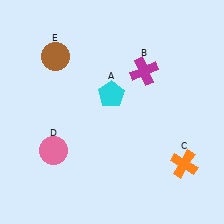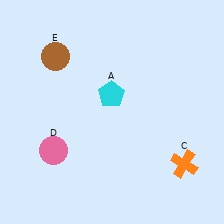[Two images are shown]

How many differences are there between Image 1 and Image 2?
There is 1 difference between the two images.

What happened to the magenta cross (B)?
The magenta cross (B) was removed in Image 2. It was in the top-right area of Image 1.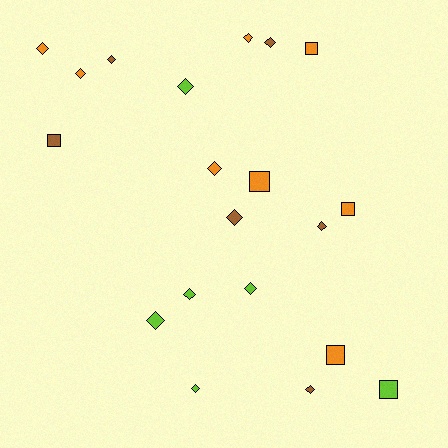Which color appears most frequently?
Orange, with 8 objects.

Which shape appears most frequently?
Diamond, with 14 objects.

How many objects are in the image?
There are 20 objects.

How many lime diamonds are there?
There are 5 lime diamonds.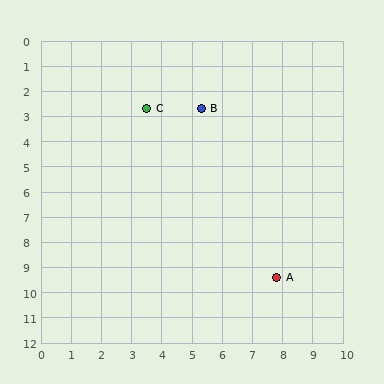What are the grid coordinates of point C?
Point C is at approximately (3.5, 2.7).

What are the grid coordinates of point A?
Point A is at approximately (7.8, 9.4).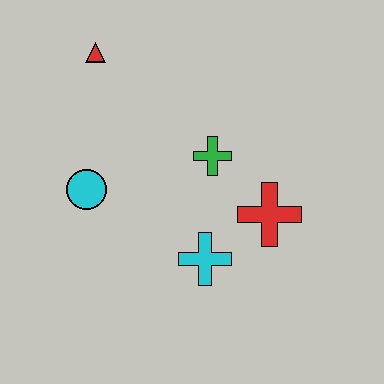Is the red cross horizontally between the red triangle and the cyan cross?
No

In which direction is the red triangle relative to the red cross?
The red triangle is to the left of the red cross.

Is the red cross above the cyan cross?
Yes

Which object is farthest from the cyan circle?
The red cross is farthest from the cyan circle.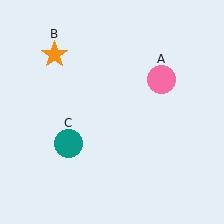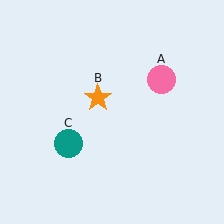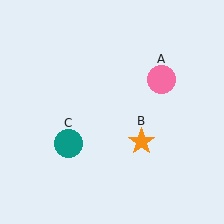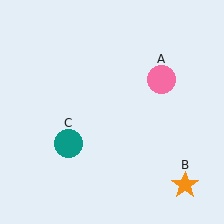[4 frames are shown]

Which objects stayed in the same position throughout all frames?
Pink circle (object A) and teal circle (object C) remained stationary.